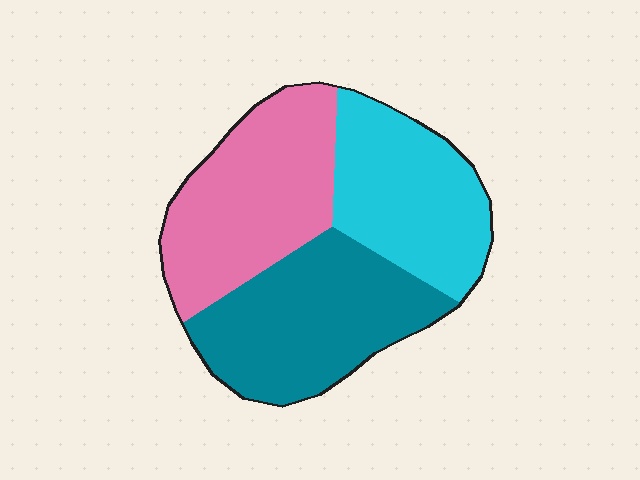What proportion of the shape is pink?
Pink covers around 35% of the shape.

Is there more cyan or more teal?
Teal.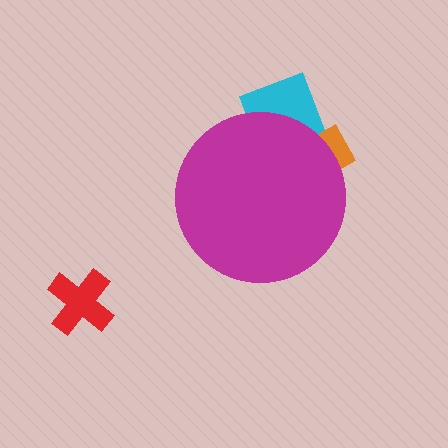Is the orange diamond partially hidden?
Yes, the orange diamond is partially hidden behind the magenta circle.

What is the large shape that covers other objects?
A magenta circle.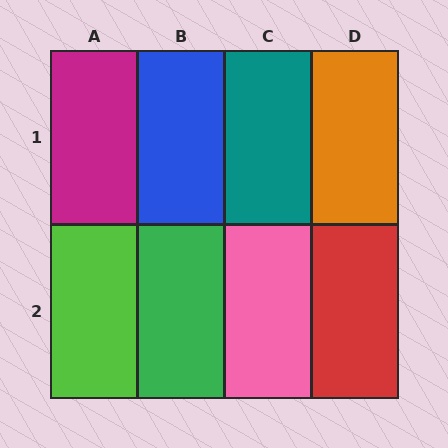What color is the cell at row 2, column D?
Red.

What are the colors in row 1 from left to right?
Magenta, blue, teal, orange.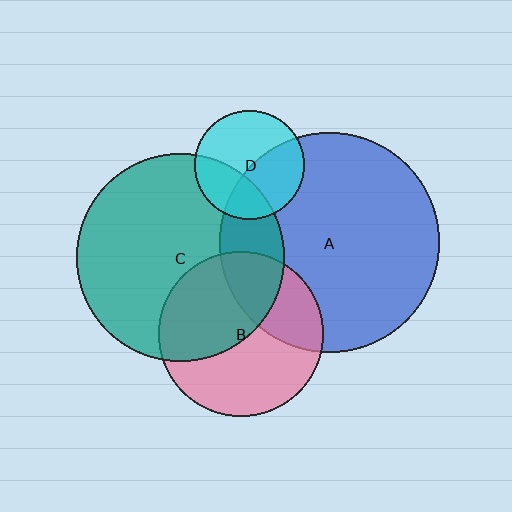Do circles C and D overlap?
Yes.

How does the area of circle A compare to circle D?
Approximately 4.1 times.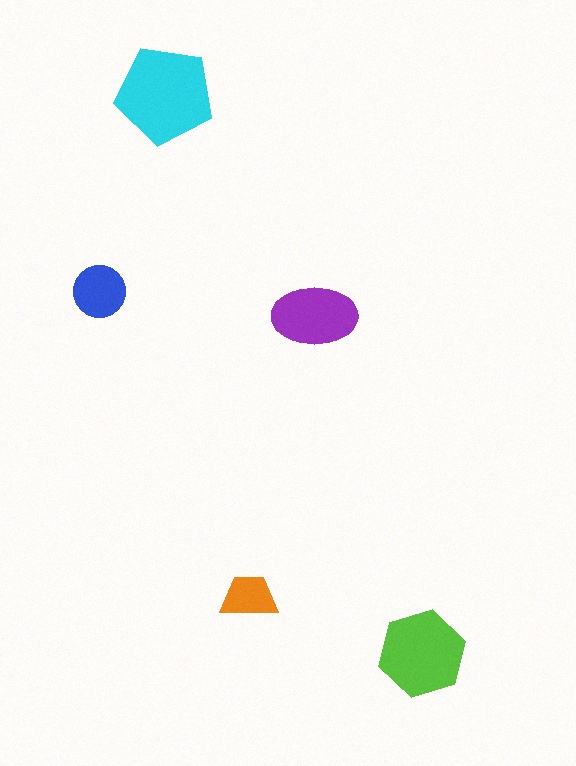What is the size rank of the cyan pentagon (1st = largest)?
1st.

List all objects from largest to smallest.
The cyan pentagon, the lime hexagon, the purple ellipse, the blue circle, the orange trapezoid.